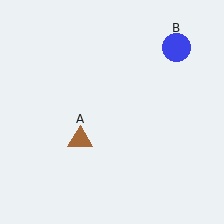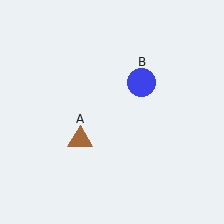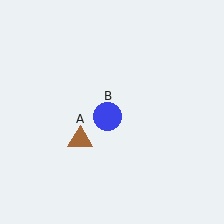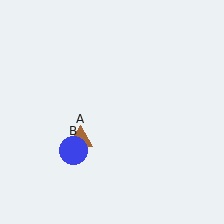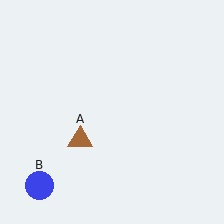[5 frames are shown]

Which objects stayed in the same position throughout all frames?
Brown triangle (object A) remained stationary.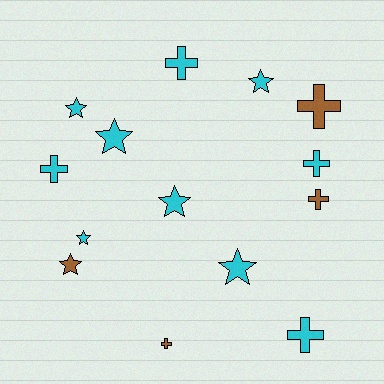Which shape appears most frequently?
Cross, with 7 objects.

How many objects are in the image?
There are 14 objects.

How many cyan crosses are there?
There are 4 cyan crosses.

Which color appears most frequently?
Cyan, with 10 objects.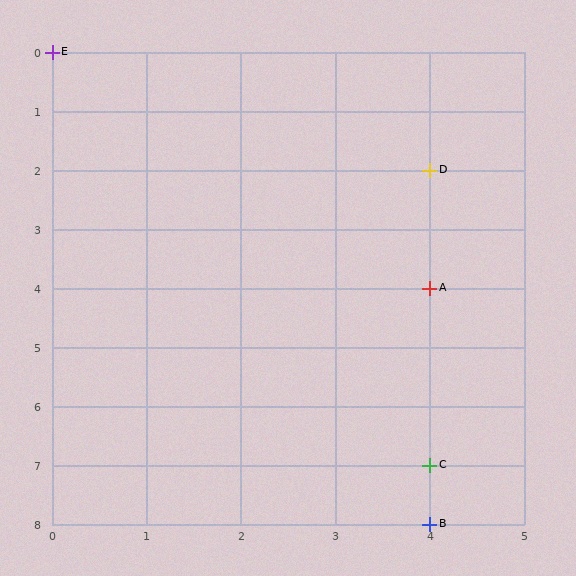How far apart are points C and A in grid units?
Points C and A are 3 rows apart.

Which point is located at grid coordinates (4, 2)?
Point D is at (4, 2).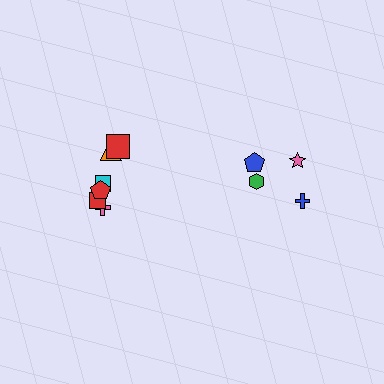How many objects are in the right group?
There are 4 objects.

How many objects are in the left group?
There are 6 objects.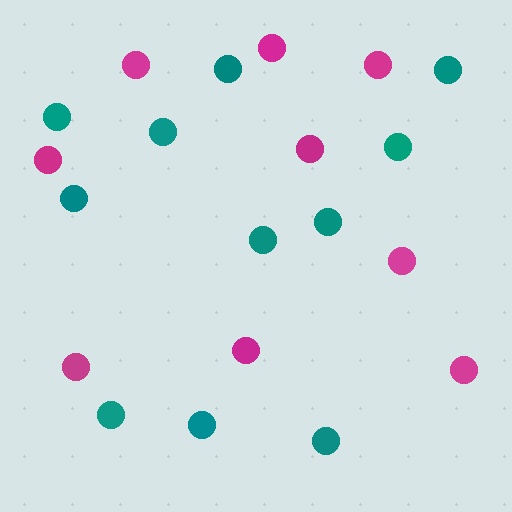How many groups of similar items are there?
There are 2 groups: one group of magenta circles (9) and one group of teal circles (11).